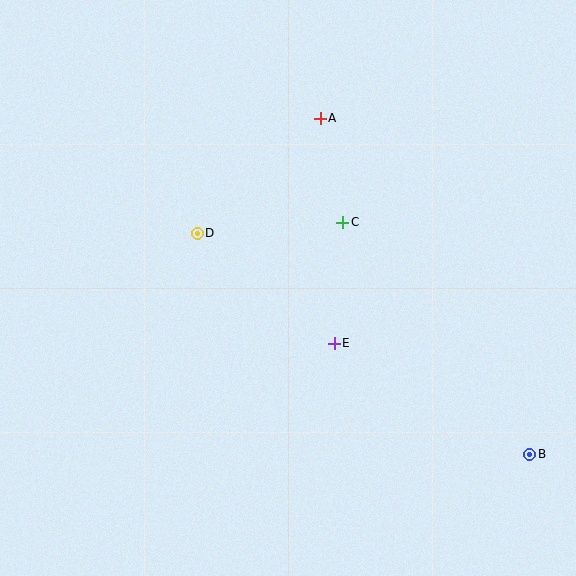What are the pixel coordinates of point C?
Point C is at (343, 222).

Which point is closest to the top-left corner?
Point D is closest to the top-left corner.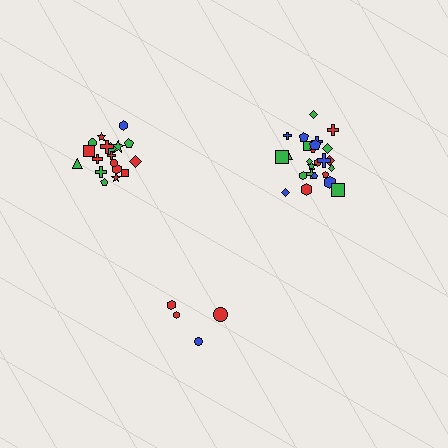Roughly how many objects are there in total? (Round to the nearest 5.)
Roughly 45 objects in total.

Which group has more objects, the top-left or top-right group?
The top-right group.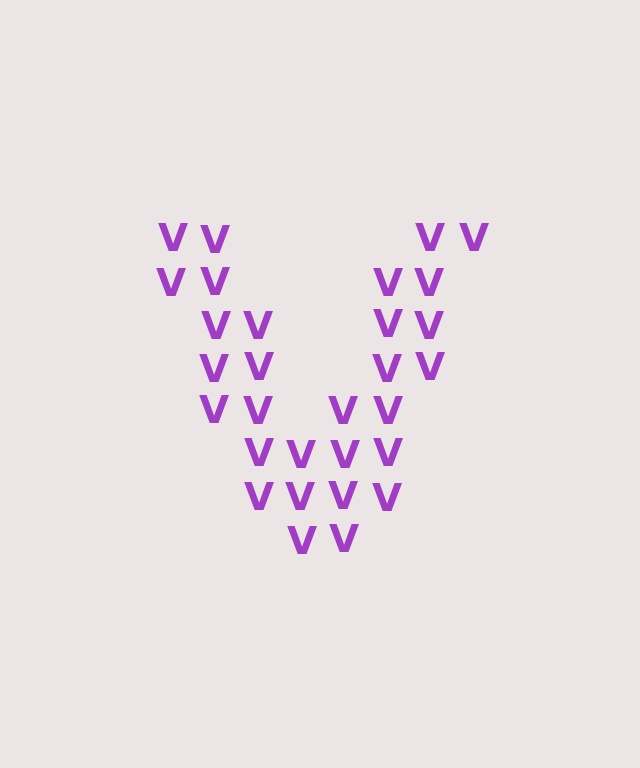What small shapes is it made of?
It is made of small letter V's.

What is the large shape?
The large shape is the letter V.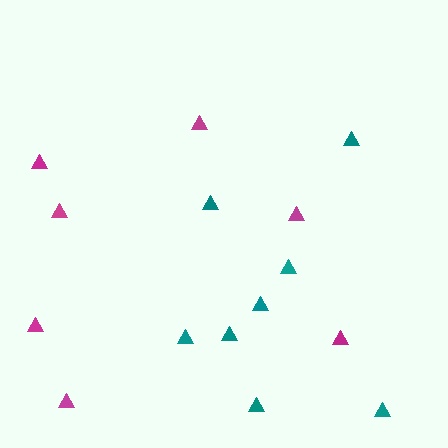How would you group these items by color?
There are 2 groups: one group of magenta triangles (7) and one group of teal triangles (8).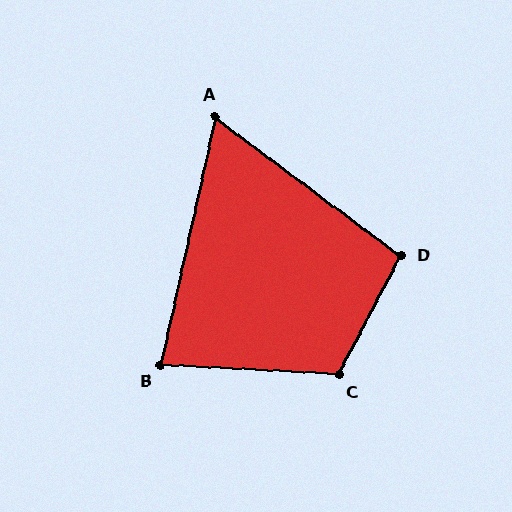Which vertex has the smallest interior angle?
A, at approximately 66 degrees.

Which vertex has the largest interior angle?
C, at approximately 114 degrees.